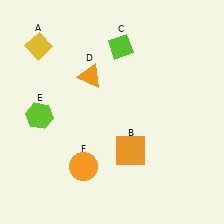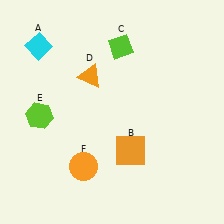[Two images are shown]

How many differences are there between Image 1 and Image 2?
There is 1 difference between the two images.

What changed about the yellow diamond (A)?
In Image 1, A is yellow. In Image 2, it changed to cyan.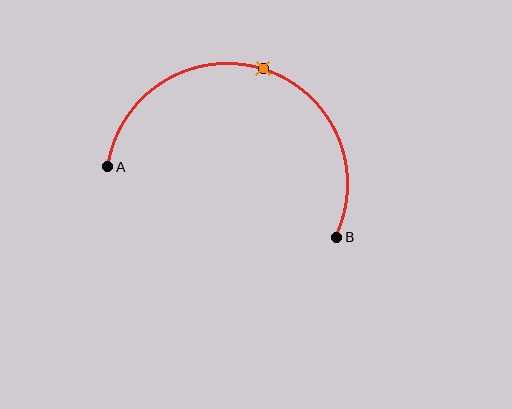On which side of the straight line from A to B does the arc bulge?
The arc bulges above the straight line connecting A and B.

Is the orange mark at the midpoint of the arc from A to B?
Yes. The orange mark lies on the arc at equal arc-length from both A and B — it is the arc midpoint.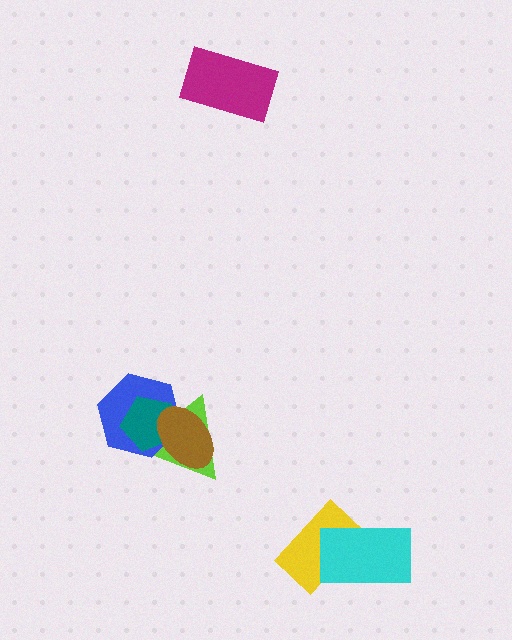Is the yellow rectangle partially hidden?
Yes, it is partially covered by another shape.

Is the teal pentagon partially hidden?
Yes, it is partially covered by another shape.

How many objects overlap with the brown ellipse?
3 objects overlap with the brown ellipse.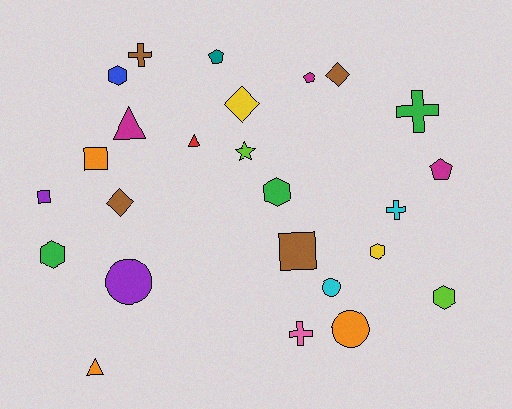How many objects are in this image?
There are 25 objects.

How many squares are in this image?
There are 3 squares.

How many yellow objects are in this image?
There are 2 yellow objects.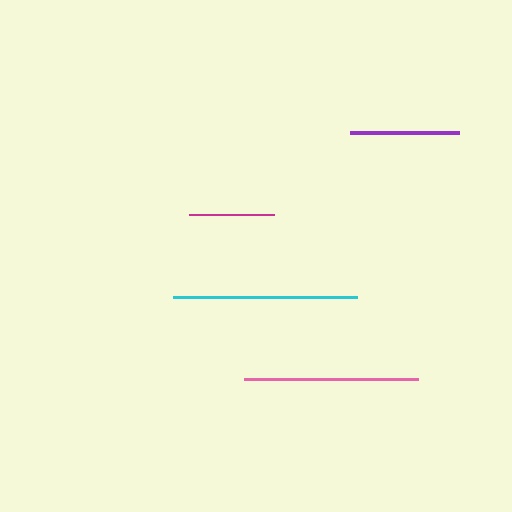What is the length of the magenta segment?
The magenta segment is approximately 85 pixels long.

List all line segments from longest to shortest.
From longest to shortest: cyan, pink, purple, magenta.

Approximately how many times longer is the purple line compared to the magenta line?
The purple line is approximately 1.3 times the length of the magenta line.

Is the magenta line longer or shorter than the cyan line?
The cyan line is longer than the magenta line.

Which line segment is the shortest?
The magenta line is the shortest at approximately 85 pixels.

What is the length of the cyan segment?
The cyan segment is approximately 184 pixels long.